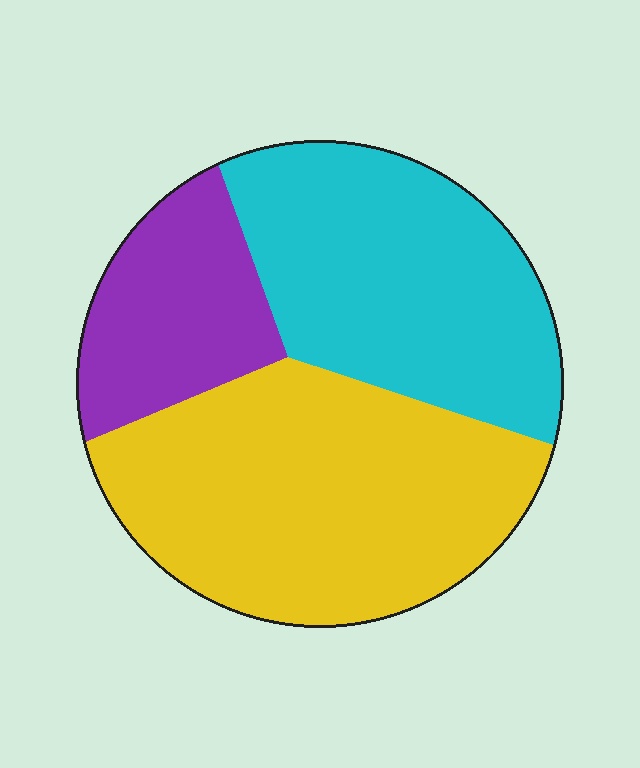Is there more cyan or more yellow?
Yellow.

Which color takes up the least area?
Purple, at roughly 20%.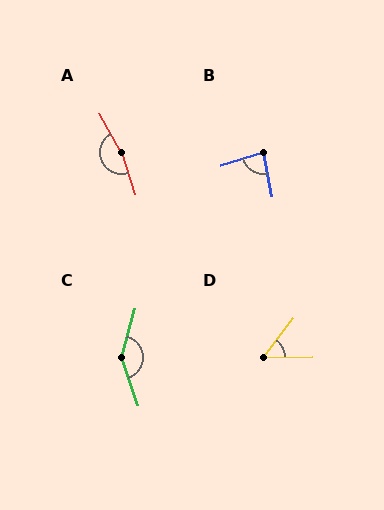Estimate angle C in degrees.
Approximately 145 degrees.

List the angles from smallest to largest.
D (51°), B (84°), C (145°), A (170°).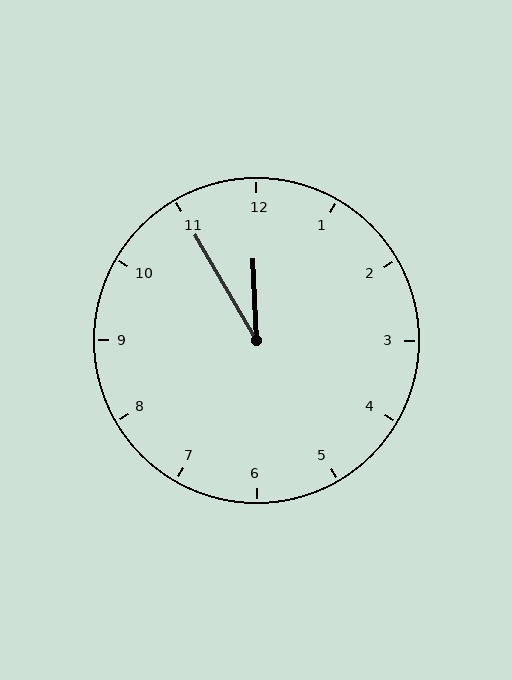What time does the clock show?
11:55.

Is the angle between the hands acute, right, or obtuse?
It is acute.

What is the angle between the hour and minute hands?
Approximately 28 degrees.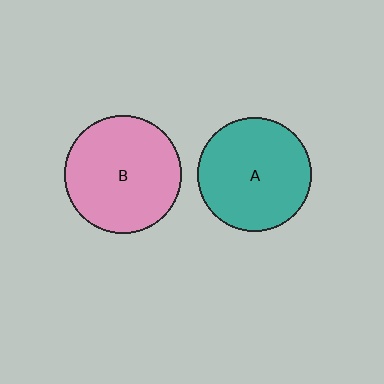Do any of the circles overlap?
No, none of the circles overlap.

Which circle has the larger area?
Circle B (pink).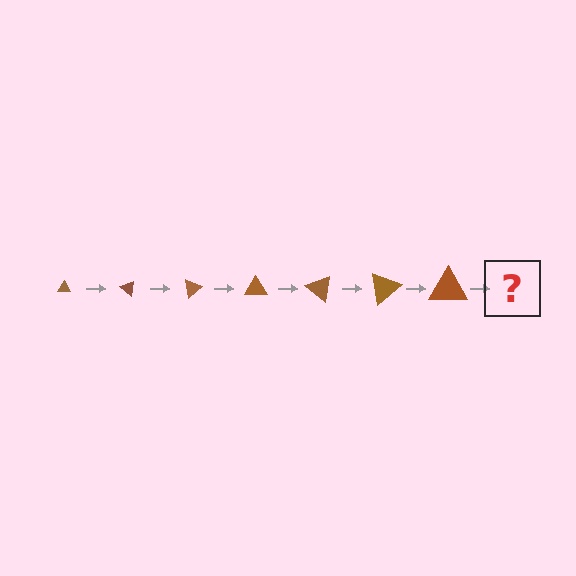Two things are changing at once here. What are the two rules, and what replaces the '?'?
The two rules are that the triangle grows larger each step and it rotates 40 degrees each step. The '?' should be a triangle, larger than the previous one and rotated 280 degrees from the start.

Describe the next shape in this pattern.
It should be a triangle, larger than the previous one and rotated 280 degrees from the start.